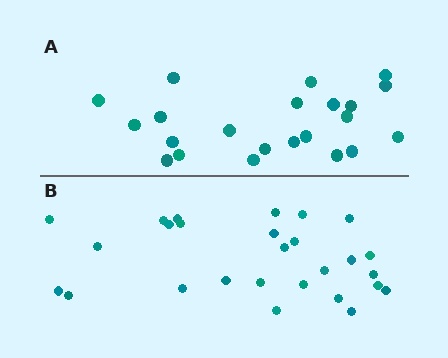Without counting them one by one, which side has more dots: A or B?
Region B (the bottom region) has more dots.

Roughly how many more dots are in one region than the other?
Region B has about 5 more dots than region A.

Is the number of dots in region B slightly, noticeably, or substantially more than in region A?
Region B has only slightly more — the two regions are fairly close. The ratio is roughly 1.2 to 1.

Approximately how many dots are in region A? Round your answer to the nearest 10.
About 20 dots. (The exact count is 22, which rounds to 20.)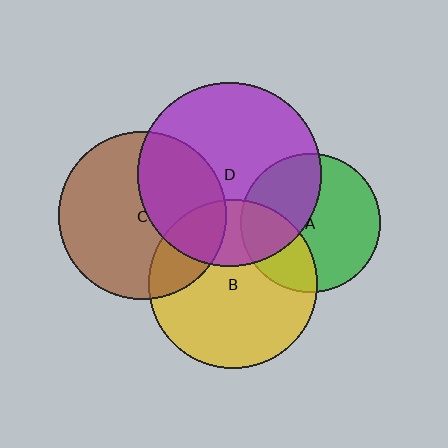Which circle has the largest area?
Circle D (purple).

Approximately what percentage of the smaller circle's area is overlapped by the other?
Approximately 30%.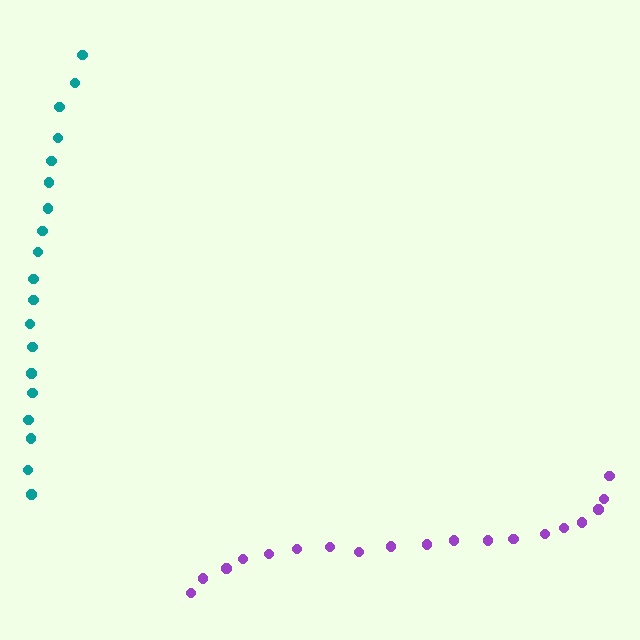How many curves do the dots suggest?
There are 2 distinct paths.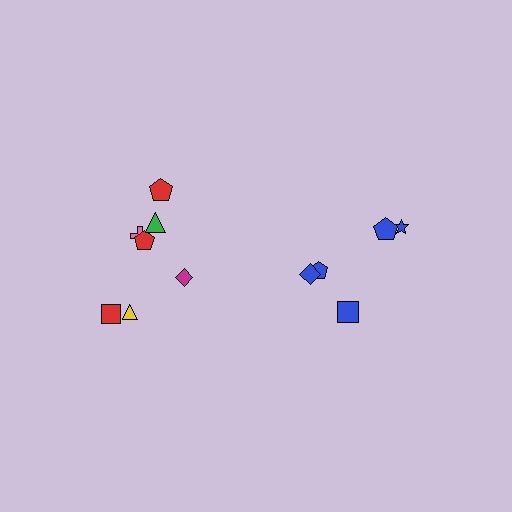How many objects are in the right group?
There are 5 objects.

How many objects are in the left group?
There are 7 objects.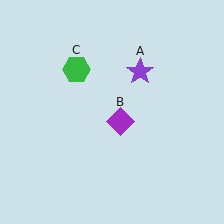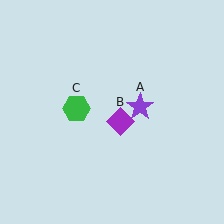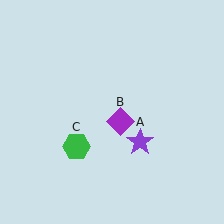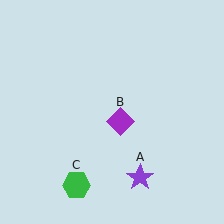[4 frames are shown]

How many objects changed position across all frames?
2 objects changed position: purple star (object A), green hexagon (object C).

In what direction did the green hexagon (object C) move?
The green hexagon (object C) moved down.